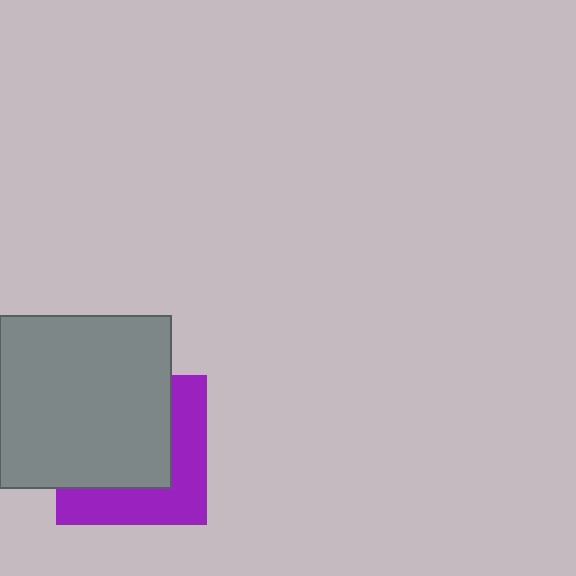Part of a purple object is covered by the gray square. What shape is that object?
It is a square.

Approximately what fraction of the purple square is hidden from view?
Roughly 58% of the purple square is hidden behind the gray square.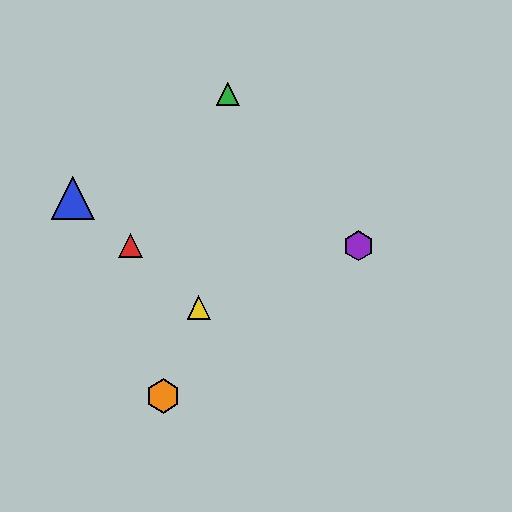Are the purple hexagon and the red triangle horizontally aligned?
Yes, both are at y≈246.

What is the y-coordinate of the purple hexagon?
The purple hexagon is at y≈246.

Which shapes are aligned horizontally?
The red triangle, the purple hexagon are aligned horizontally.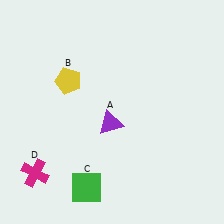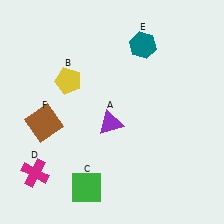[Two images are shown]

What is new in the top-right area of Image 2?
A teal hexagon (E) was added in the top-right area of Image 2.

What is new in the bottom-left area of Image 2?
A brown square (F) was added in the bottom-left area of Image 2.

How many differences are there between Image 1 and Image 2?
There are 2 differences between the two images.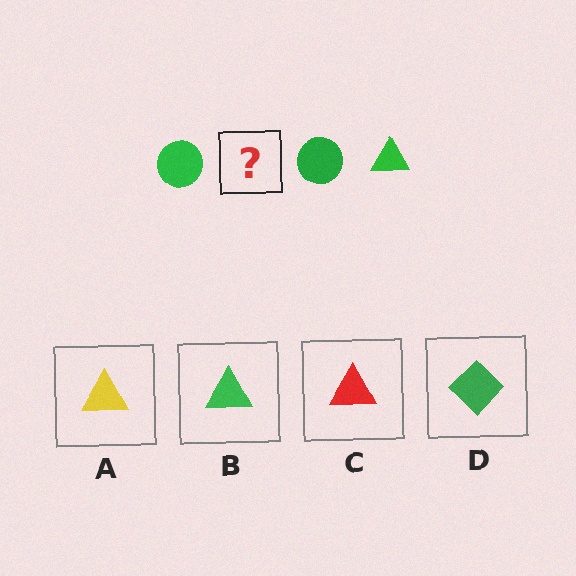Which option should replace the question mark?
Option B.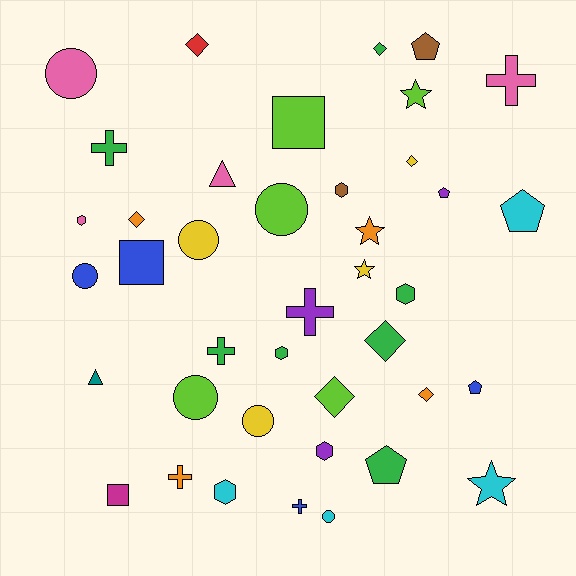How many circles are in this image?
There are 7 circles.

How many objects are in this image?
There are 40 objects.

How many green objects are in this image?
There are 7 green objects.